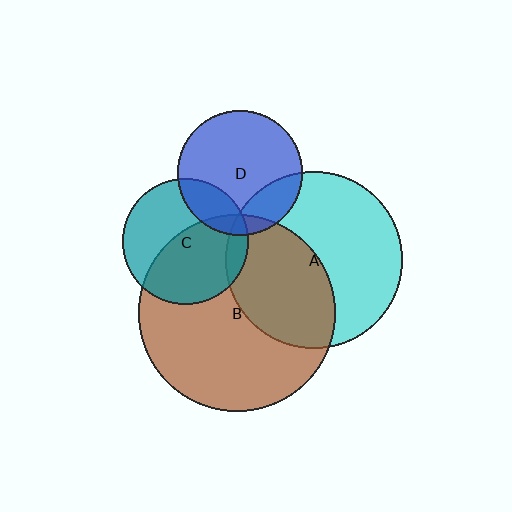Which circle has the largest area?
Circle B (brown).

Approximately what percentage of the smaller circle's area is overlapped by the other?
Approximately 10%.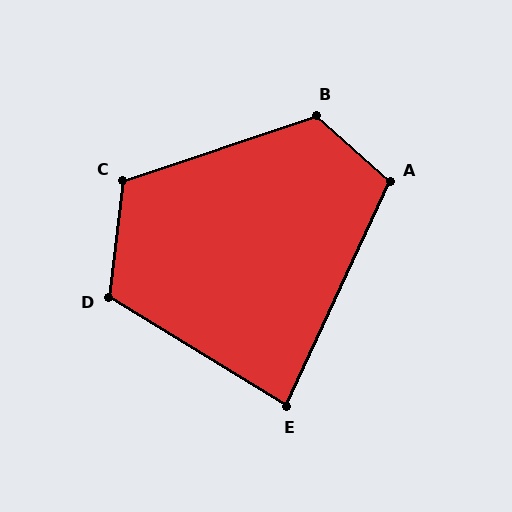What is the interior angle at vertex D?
Approximately 115 degrees (obtuse).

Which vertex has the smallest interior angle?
E, at approximately 83 degrees.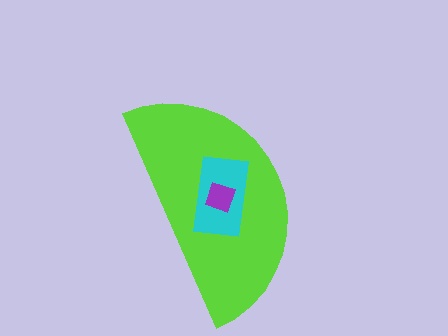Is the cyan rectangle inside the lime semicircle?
Yes.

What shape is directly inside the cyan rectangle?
The purple square.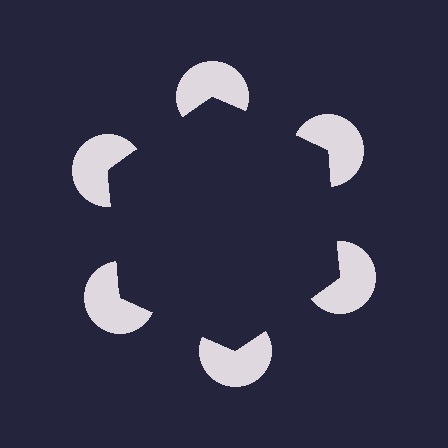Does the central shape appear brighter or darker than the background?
It typically appears slightly darker than the background, even though no actual brightness change is drawn.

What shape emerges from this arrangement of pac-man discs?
An illusory hexagon — its edges are inferred from the aligned wedge cuts in the pac-man discs, not physically drawn.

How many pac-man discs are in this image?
There are 6 — one at each vertex of the illusory hexagon.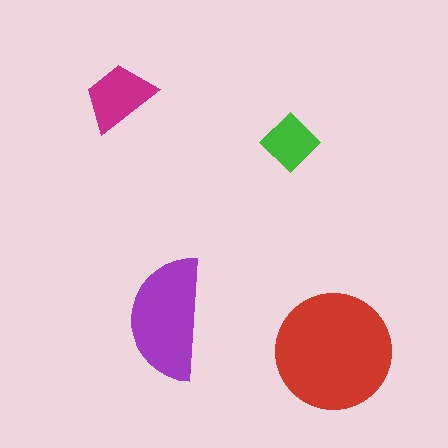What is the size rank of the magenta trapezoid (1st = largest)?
3rd.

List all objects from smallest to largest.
The green diamond, the magenta trapezoid, the purple semicircle, the red circle.